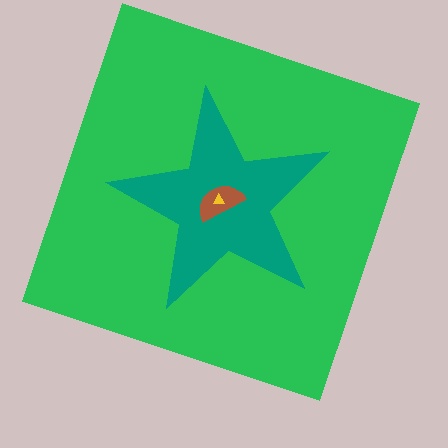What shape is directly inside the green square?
The teal star.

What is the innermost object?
The yellow triangle.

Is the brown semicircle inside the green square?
Yes.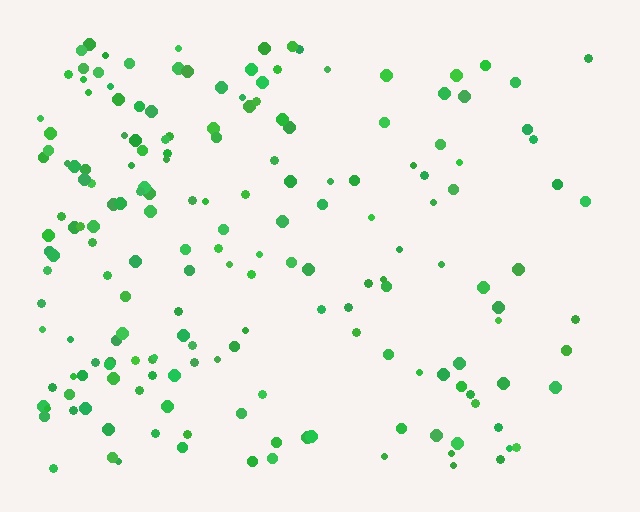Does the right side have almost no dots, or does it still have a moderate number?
Still a moderate number, just noticeably fewer than the left.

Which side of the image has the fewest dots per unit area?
The right.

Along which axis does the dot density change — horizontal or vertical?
Horizontal.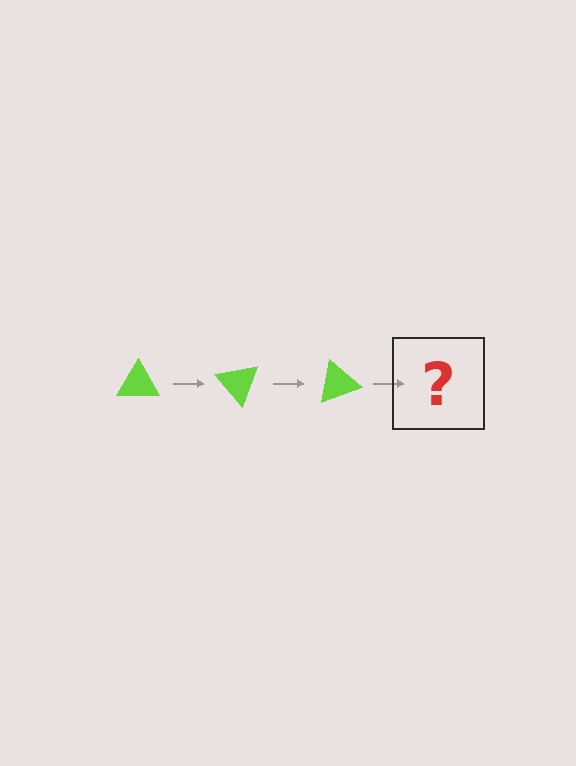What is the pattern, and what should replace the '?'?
The pattern is that the triangle rotates 50 degrees each step. The '?' should be a lime triangle rotated 150 degrees.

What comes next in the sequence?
The next element should be a lime triangle rotated 150 degrees.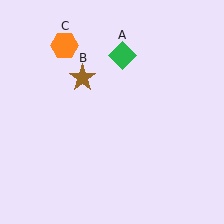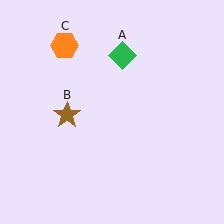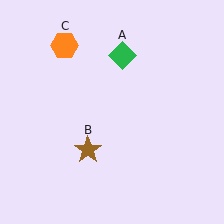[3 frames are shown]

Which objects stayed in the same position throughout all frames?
Green diamond (object A) and orange hexagon (object C) remained stationary.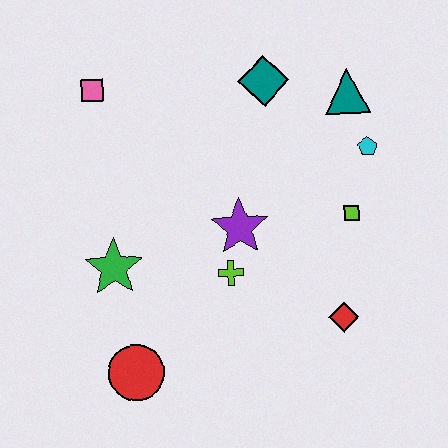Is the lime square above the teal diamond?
No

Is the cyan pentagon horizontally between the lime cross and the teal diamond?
No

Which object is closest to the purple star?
The lime cross is closest to the purple star.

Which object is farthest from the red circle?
The teal triangle is farthest from the red circle.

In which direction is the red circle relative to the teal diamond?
The red circle is below the teal diamond.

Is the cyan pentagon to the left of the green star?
No